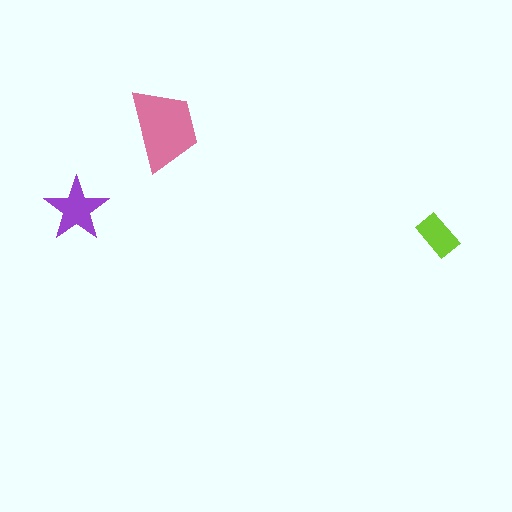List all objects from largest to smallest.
The pink trapezoid, the purple star, the lime rectangle.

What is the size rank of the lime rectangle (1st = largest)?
3rd.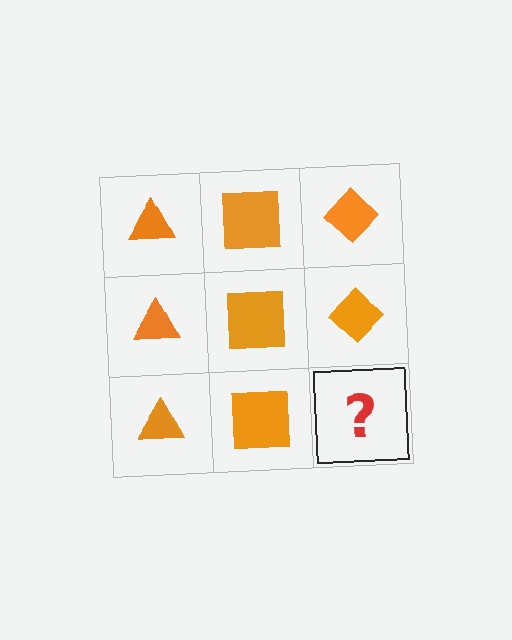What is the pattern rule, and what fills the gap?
The rule is that each column has a consistent shape. The gap should be filled with an orange diamond.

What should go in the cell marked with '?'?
The missing cell should contain an orange diamond.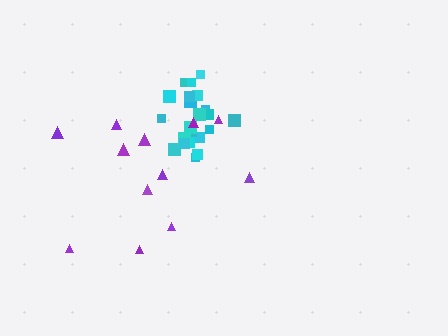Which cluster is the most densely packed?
Cyan.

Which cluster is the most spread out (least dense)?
Purple.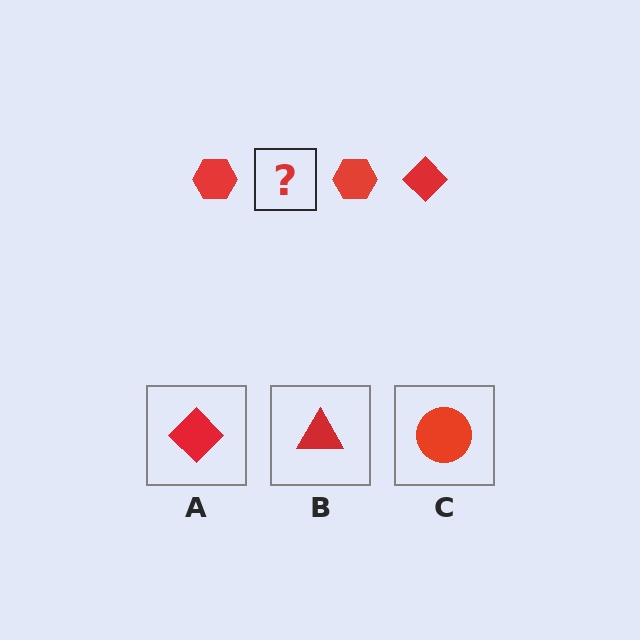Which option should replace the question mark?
Option A.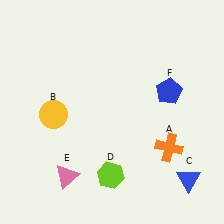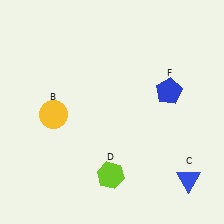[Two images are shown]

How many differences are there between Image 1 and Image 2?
There are 2 differences between the two images.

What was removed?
The pink triangle (E), the orange cross (A) were removed in Image 2.